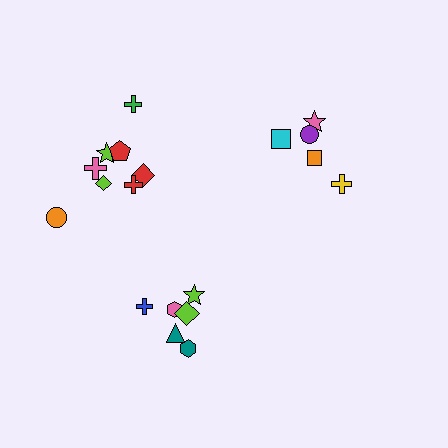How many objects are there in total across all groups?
There are 19 objects.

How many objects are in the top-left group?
There are 8 objects.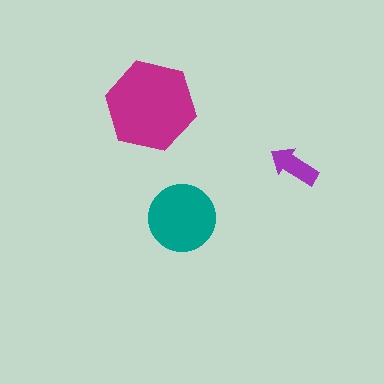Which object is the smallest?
The purple arrow.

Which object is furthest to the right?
The purple arrow is rightmost.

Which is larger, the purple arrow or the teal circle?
The teal circle.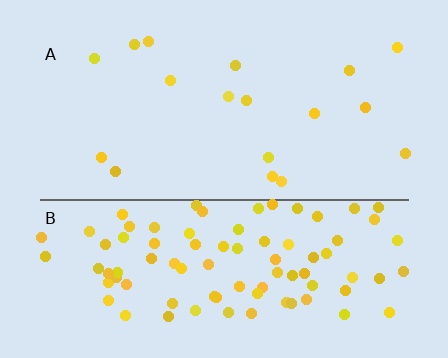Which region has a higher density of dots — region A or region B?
B (the bottom).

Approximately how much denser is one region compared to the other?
Approximately 5.2× — region B over region A.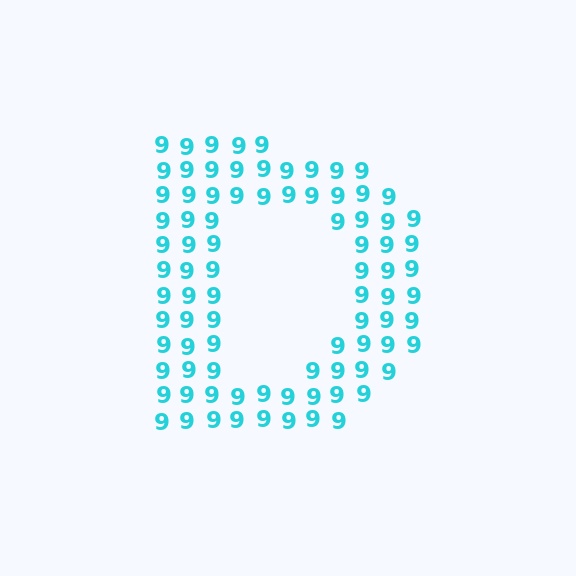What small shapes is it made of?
It is made of small digit 9's.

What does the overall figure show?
The overall figure shows the letter D.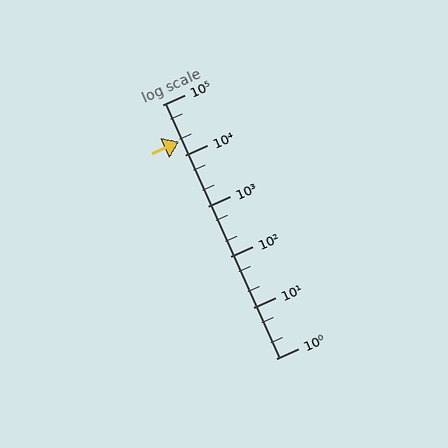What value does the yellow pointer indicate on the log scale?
The pointer indicates approximately 19000.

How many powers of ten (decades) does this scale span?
The scale spans 5 decades, from 1 to 100000.